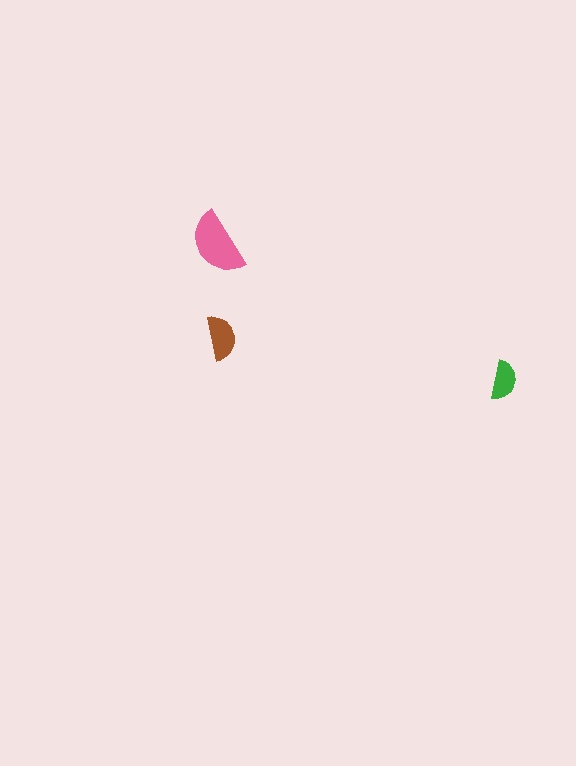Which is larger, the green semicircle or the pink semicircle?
The pink one.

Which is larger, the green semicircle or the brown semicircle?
The brown one.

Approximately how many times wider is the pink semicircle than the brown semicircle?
About 1.5 times wider.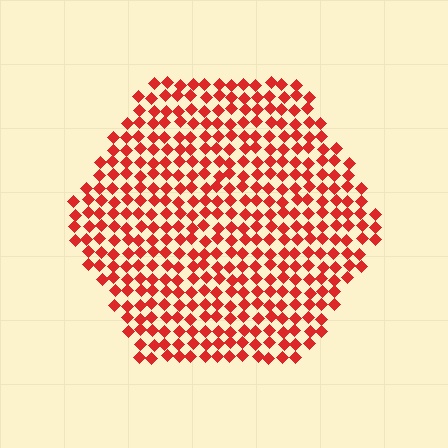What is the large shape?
The large shape is a hexagon.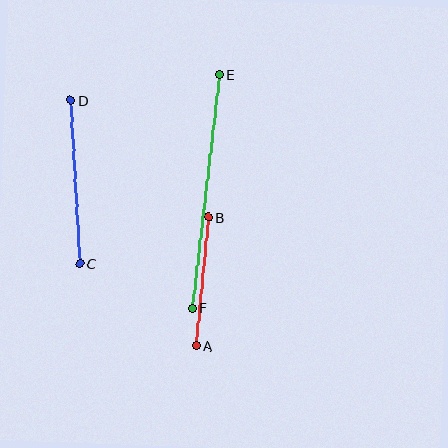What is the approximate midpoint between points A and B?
The midpoint is at approximately (202, 281) pixels.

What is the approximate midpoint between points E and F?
The midpoint is at approximately (206, 191) pixels.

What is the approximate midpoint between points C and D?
The midpoint is at approximately (75, 182) pixels.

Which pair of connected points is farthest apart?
Points E and F are farthest apart.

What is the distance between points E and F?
The distance is approximately 235 pixels.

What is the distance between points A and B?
The distance is approximately 129 pixels.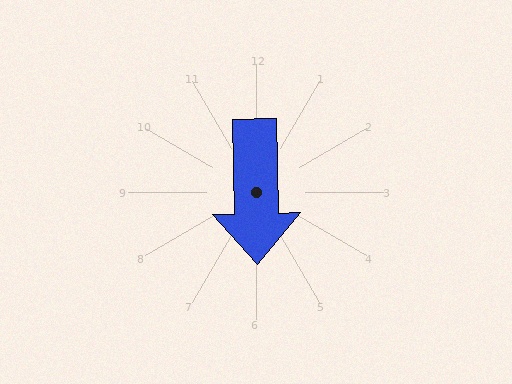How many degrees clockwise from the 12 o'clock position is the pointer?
Approximately 179 degrees.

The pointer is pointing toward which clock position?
Roughly 6 o'clock.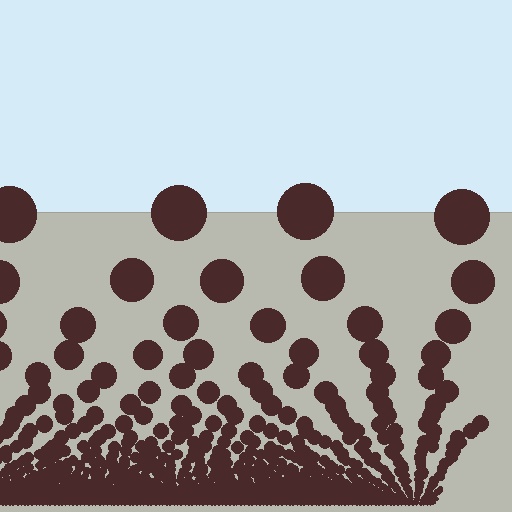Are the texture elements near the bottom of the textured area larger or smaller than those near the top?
Smaller. The gradient is inverted — elements near the bottom are smaller and denser.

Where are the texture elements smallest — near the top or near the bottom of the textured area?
Near the bottom.